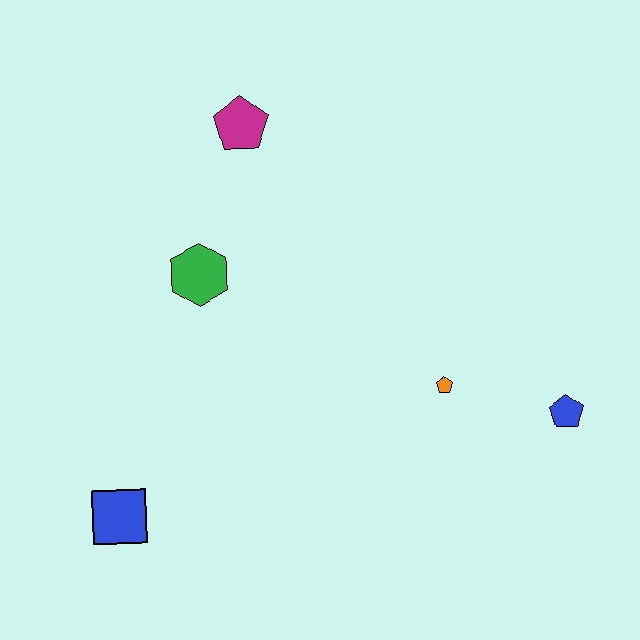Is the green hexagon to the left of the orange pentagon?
Yes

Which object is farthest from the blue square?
The blue pentagon is farthest from the blue square.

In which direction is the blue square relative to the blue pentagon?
The blue square is to the left of the blue pentagon.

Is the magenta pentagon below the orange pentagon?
No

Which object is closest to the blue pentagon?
The orange pentagon is closest to the blue pentagon.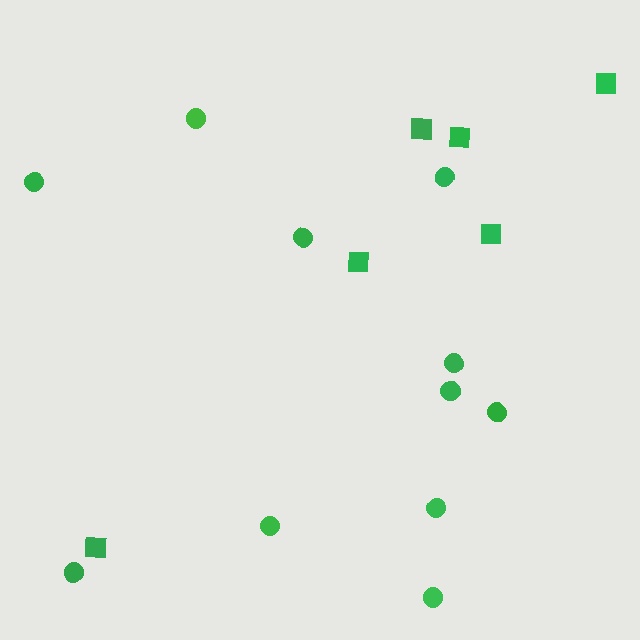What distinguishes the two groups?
There are 2 groups: one group of squares (6) and one group of circles (11).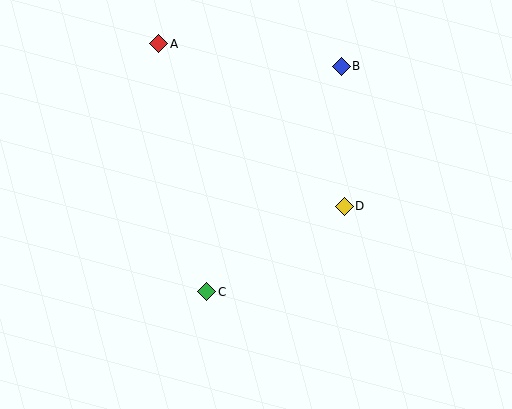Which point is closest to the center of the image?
Point D at (344, 206) is closest to the center.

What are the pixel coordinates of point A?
Point A is at (159, 44).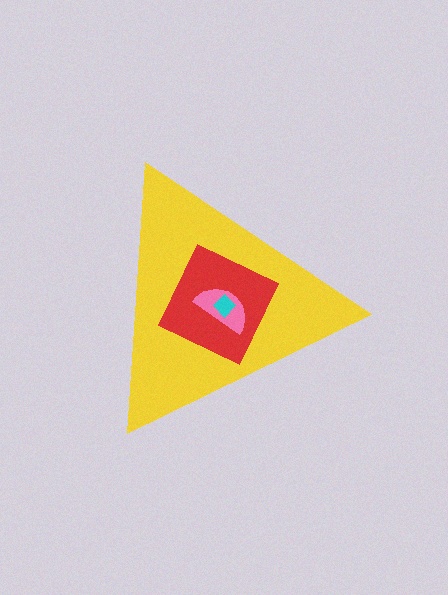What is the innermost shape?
The cyan diamond.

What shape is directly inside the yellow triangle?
The red square.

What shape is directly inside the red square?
The pink semicircle.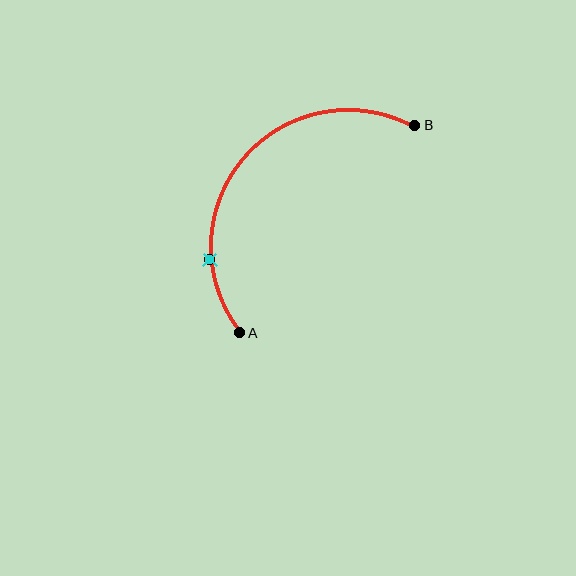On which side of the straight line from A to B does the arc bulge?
The arc bulges above and to the left of the straight line connecting A and B.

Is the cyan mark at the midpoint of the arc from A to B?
No. The cyan mark lies on the arc but is closer to endpoint A. The arc midpoint would be at the point on the curve equidistant along the arc from both A and B.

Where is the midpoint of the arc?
The arc midpoint is the point on the curve farthest from the straight line joining A and B. It sits above and to the left of that line.